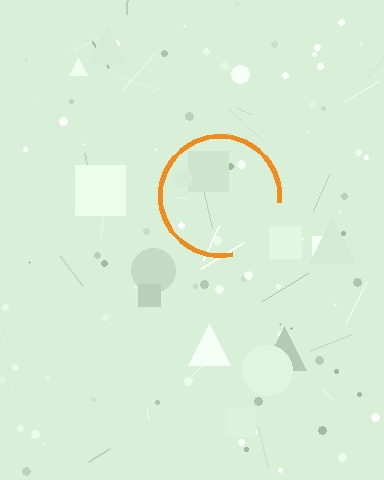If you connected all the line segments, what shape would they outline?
They would outline a circle.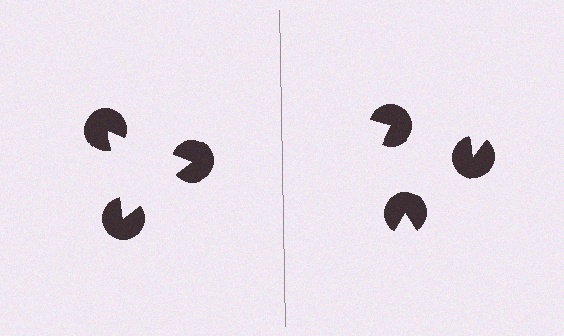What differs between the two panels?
The pac-man discs are positioned identically on both sides; only the wedge orientations differ. On the left they align to a triangle; on the right they are misaligned.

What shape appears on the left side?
An illusory triangle.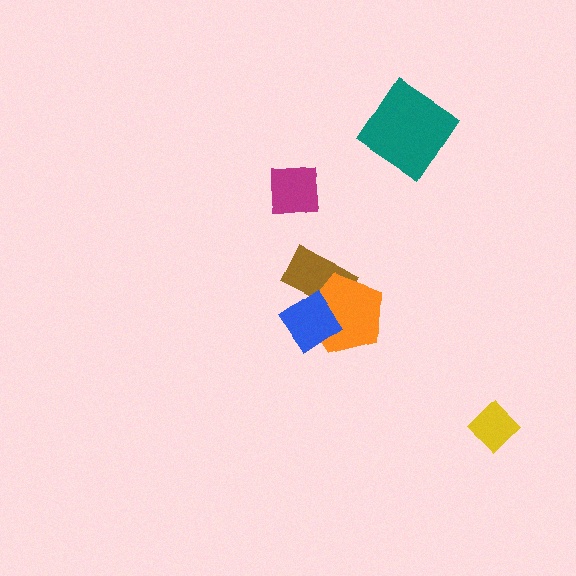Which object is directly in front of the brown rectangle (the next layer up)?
The orange pentagon is directly in front of the brown rectangle.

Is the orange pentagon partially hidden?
Yes, it is partially covered by another shape.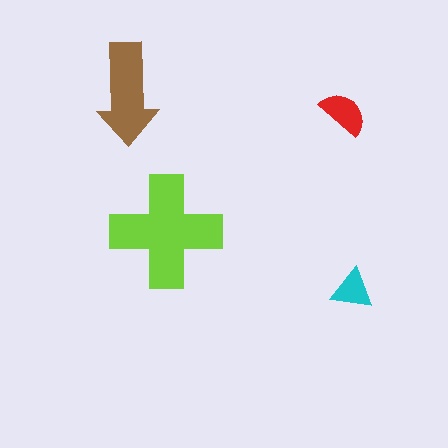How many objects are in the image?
There are 4 objects in the image.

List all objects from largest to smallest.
The lime cross, the brown arrow, the red semicircle, the cyan triangle.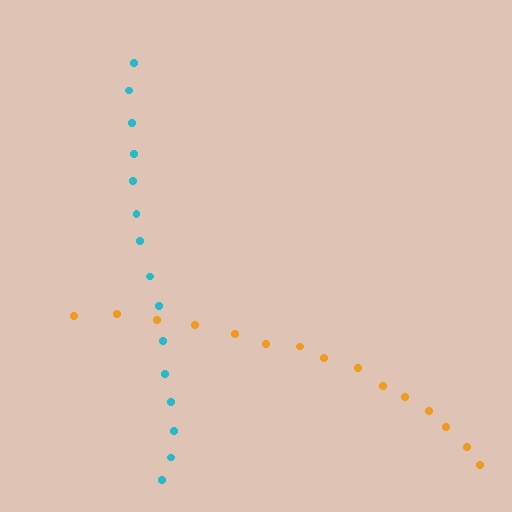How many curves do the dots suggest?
There are 2 distinct paths.